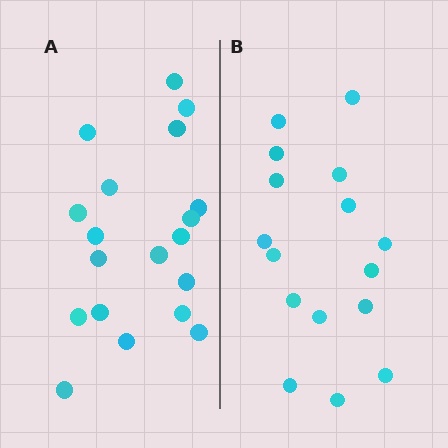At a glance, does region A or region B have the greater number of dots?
Region A (the left region) has more dots.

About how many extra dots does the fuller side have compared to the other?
Region A has just a few more — roughly 2 or 3 more dots than region B.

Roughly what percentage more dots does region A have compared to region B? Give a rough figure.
About 20% more.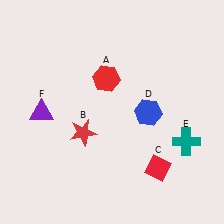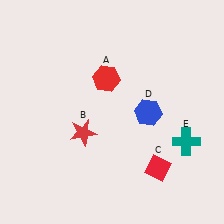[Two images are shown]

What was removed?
The purple triangle (F) was removed in Image 2.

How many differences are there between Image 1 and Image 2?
There is 1 difference between the two images.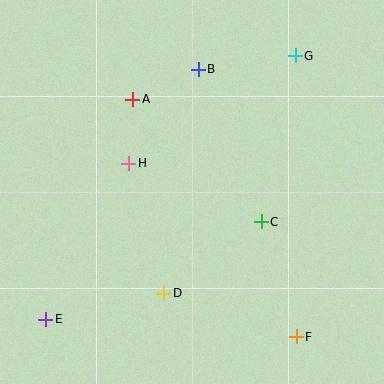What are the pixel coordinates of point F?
Point F is at (296, 337).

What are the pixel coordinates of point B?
Point B is at (198, 69).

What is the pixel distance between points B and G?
The distance between B and G is 98 pixels.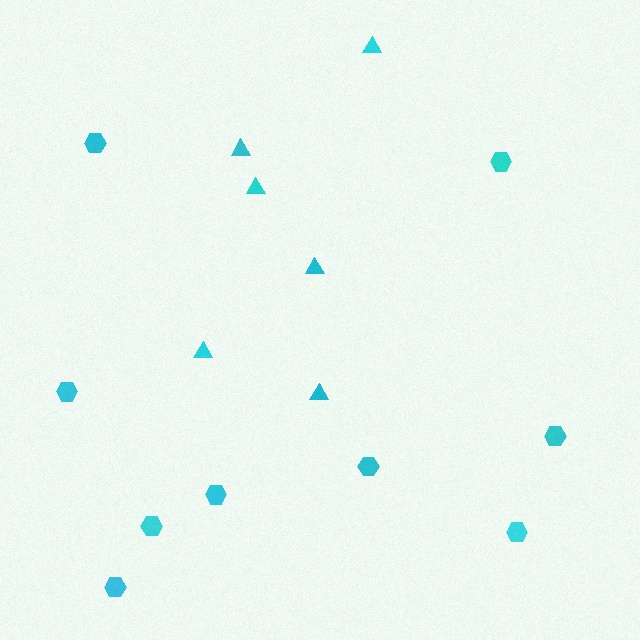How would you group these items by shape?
There are 2 groups: one group of triangles (6) and one group of hexagons (9).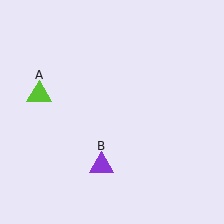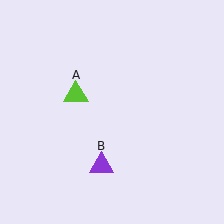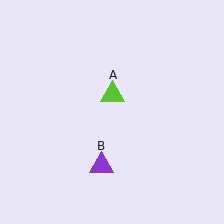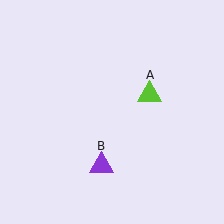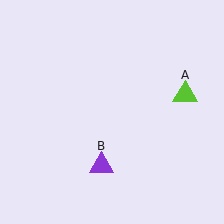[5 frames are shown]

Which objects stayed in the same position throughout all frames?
Purple triangle (object B) remained stationary.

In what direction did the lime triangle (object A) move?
The lime triangle (object A) moved right.